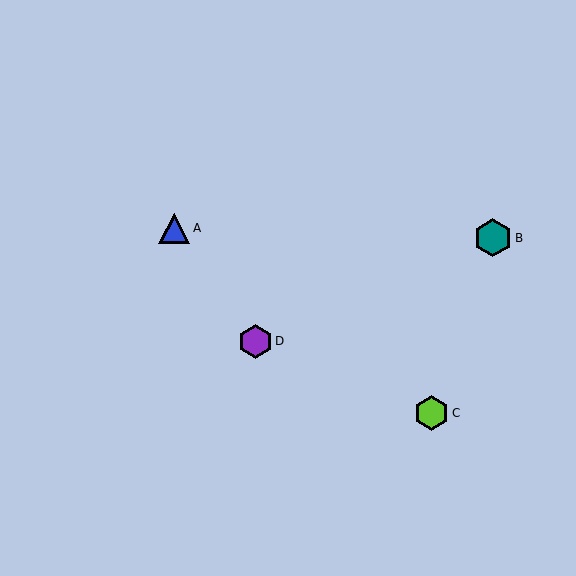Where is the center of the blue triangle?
The center of the blue triangle is at (174, 228).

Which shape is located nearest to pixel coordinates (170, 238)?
The blue triangle (labeled A) at (174, 228) is nearest to that location.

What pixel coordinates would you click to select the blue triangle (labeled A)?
Click at (174, 228) to select the blue triangle A.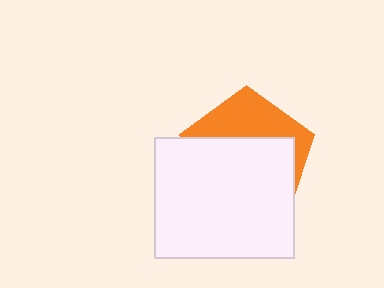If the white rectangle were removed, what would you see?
You would see the complete orange pentagon.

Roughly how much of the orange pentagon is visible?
A small part of it is visible (roughly 36%).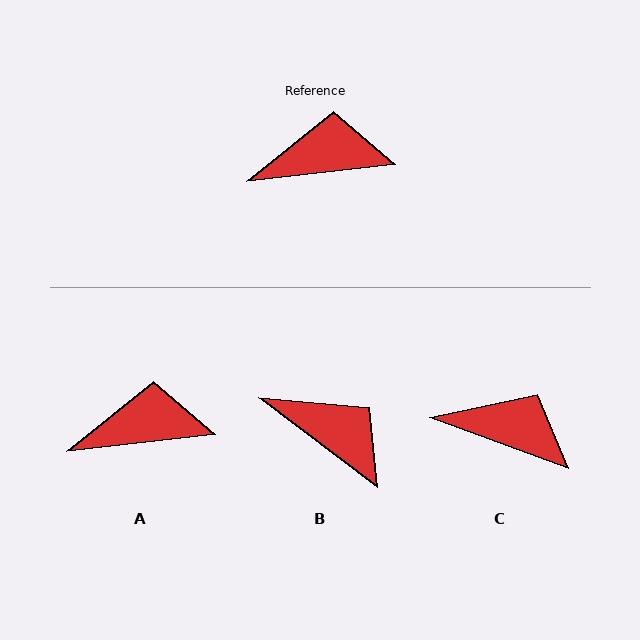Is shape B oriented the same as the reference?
No, it is off by about 44 degrees.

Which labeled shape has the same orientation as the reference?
A.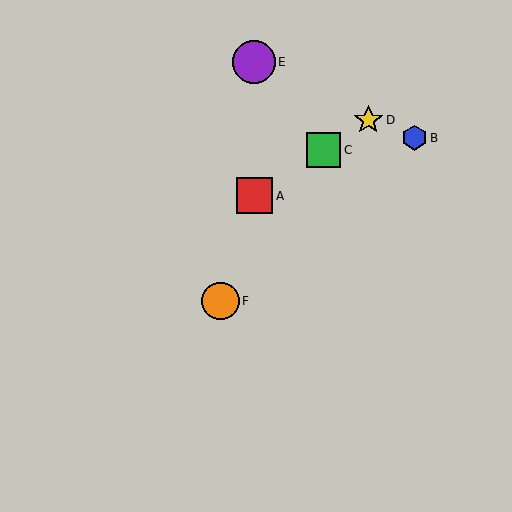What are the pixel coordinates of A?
Object A is at (255, 196).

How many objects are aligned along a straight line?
3 objects (A, C, D) are aligned along a straight line.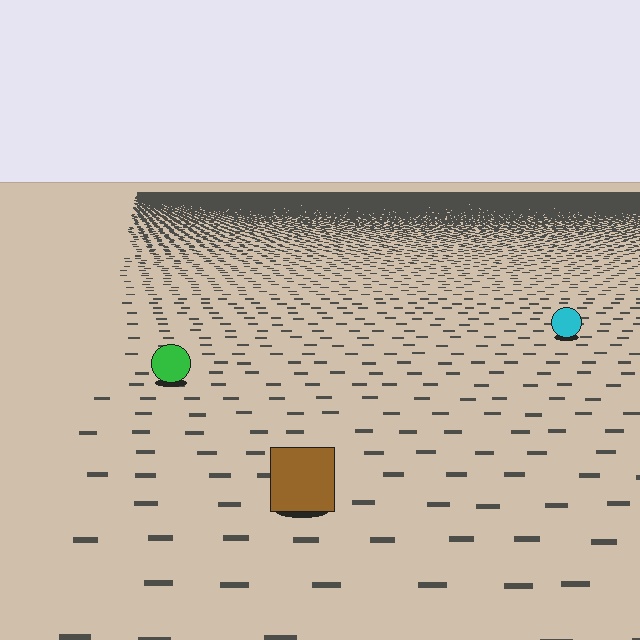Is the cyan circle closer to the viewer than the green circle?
No. The green circle is closer — you can tell from the texture gradient: the ground texture is coarser near it.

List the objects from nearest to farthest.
From nearest to farthest: the brown square, the green circle, the cyan circle.